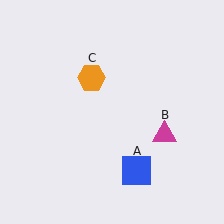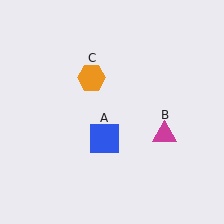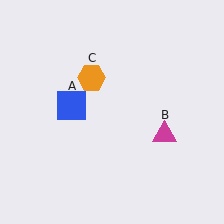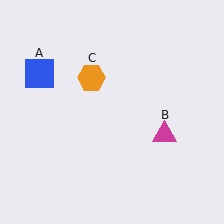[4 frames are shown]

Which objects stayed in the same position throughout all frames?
Magenta triangle (object B) and orange hexagon (object C) remained stationary.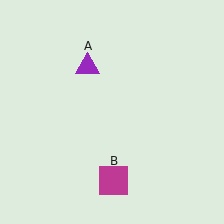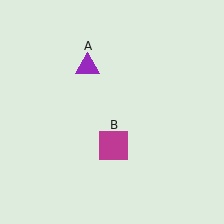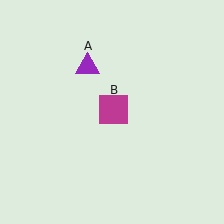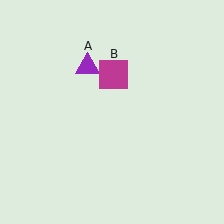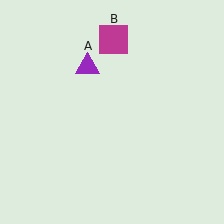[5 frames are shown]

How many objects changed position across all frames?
1 object changed position: magenta square (object B).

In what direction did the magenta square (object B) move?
The magenta square (object B) moved up.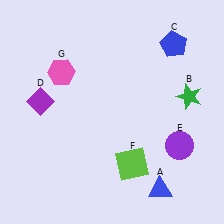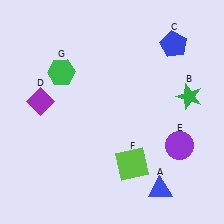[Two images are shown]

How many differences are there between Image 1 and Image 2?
There is 1 difference between the two images.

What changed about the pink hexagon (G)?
In Image 1, G is pink. In Image 2, it changed to green.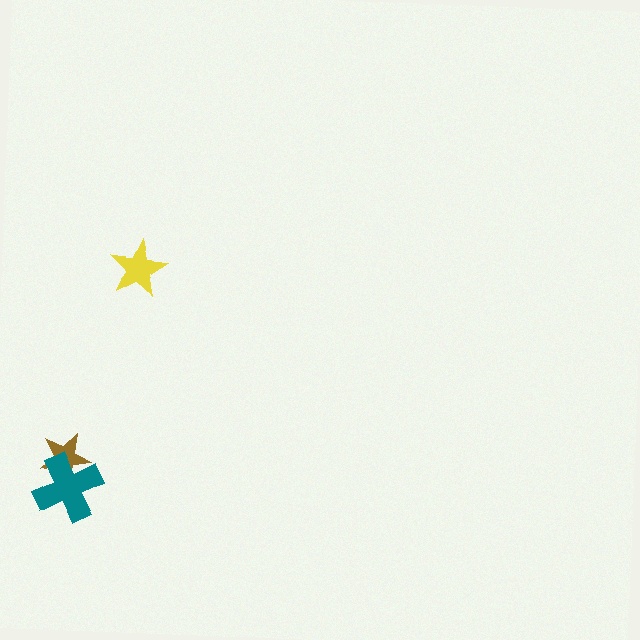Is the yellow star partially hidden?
No, no other shape covers it.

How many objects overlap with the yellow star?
0 objects overlap with the yellow star.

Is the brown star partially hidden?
Yes, it is partially covered by another shape.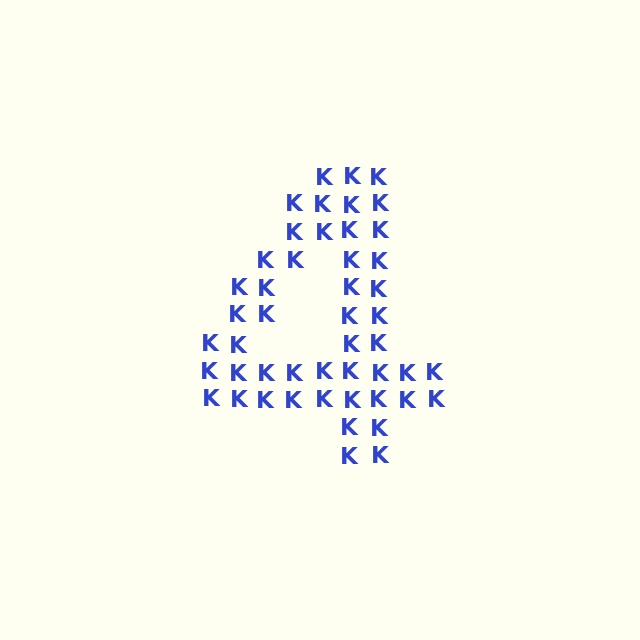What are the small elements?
The small elements are letter K's.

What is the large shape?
The large shape is the digit 4.